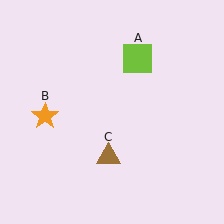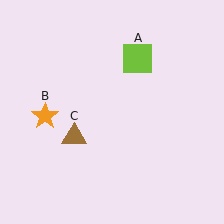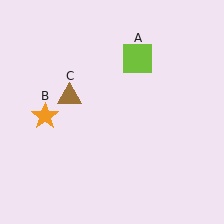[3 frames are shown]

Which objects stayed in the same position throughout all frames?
Lime square (object A) and orange star (object B) remained stationary.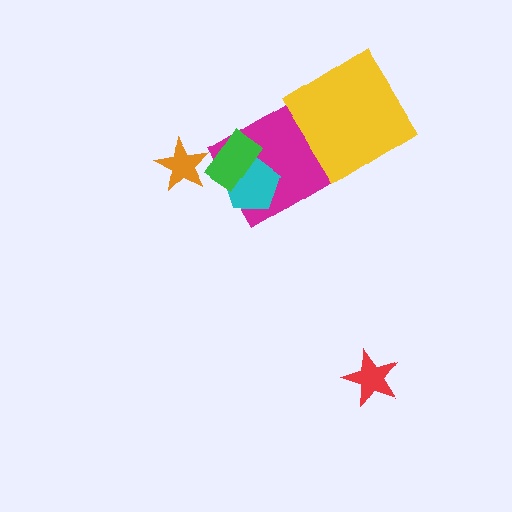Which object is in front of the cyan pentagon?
The green rectangle is in front of the cyan pentagon.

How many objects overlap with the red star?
0 objects overlap with the red star.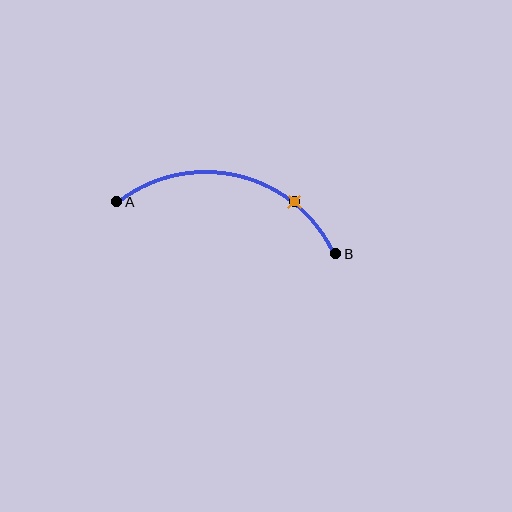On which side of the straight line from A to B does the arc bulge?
The arc bulges above the straight line connecting A and B.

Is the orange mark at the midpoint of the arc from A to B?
No. The orange mark lies on the arc but is closer to endpoint B. The arc midpoint would be at the point on the curve equidistant along the arc from both A and B.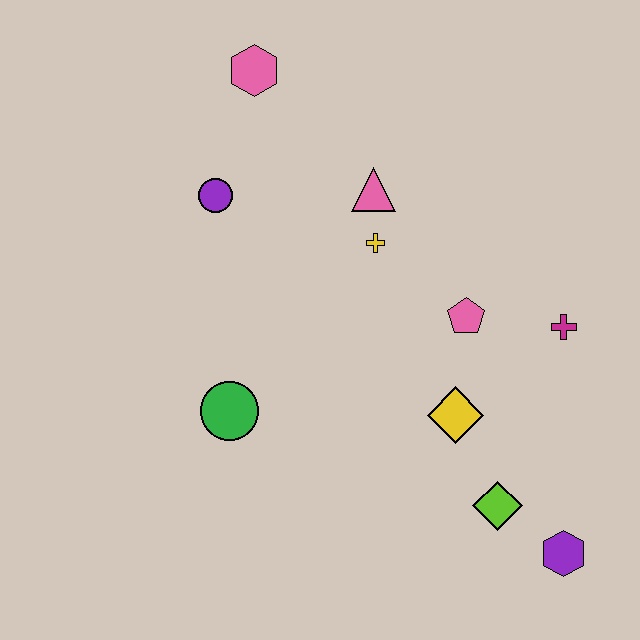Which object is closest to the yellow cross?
The pink triangle is closest to the yellow cross.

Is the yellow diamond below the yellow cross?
Yes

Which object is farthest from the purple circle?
The purple hexagon is farthest from the purple circle.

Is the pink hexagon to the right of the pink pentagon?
No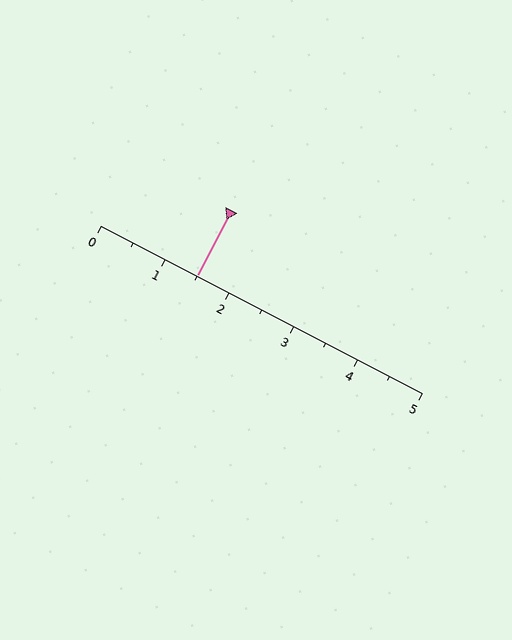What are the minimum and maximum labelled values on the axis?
The axis runs from 0 to 5.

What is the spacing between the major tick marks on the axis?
The major ticks are spaced 1 apart.